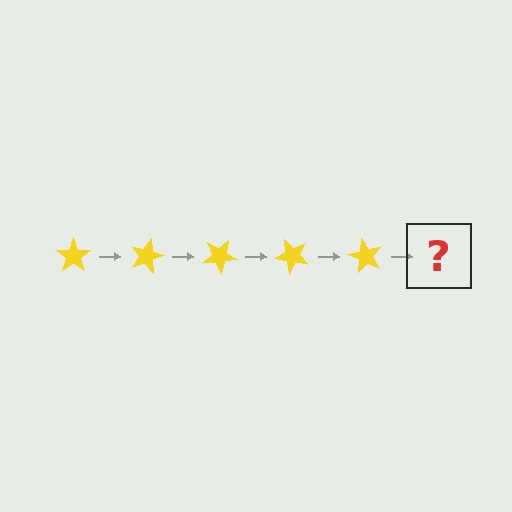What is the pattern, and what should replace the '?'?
The pattern is that the star rotates 15 degrees each step. The '?' should be a yellow star rotated 75 degrees.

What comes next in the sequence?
The next element should be a yellow star rotated 75 degrees.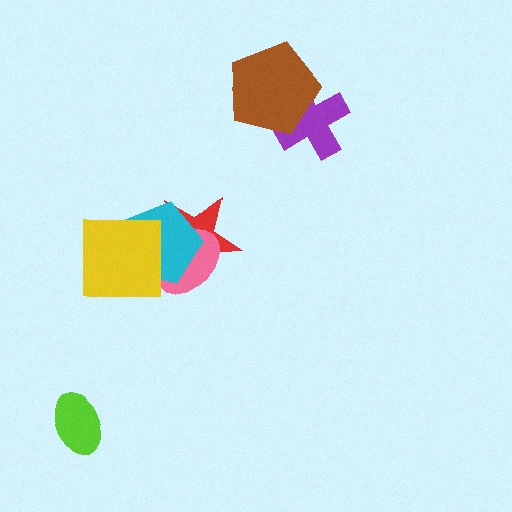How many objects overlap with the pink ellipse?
3 objects overlap with the pink ellipse.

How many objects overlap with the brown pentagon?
1 object overlaps with the brown pentagon.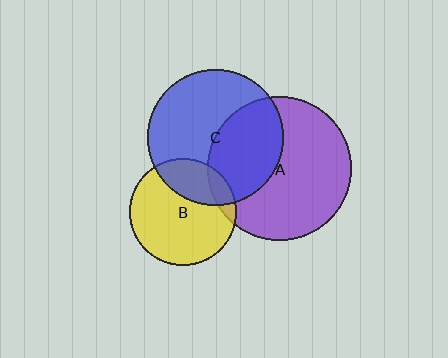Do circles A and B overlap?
Yes.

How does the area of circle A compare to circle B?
Approximately 1.8 times.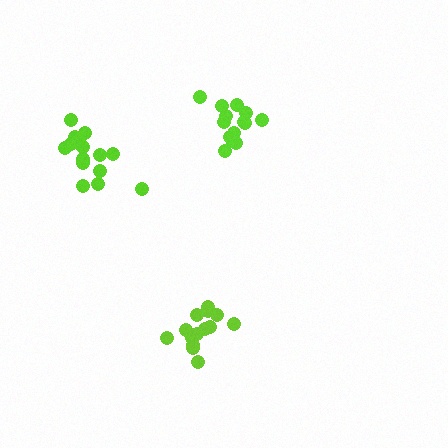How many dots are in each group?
Group 1: 14 dots, Group 2: 16 dots, Group 3: 14 dots (44 total).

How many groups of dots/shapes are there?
There are 3 groups.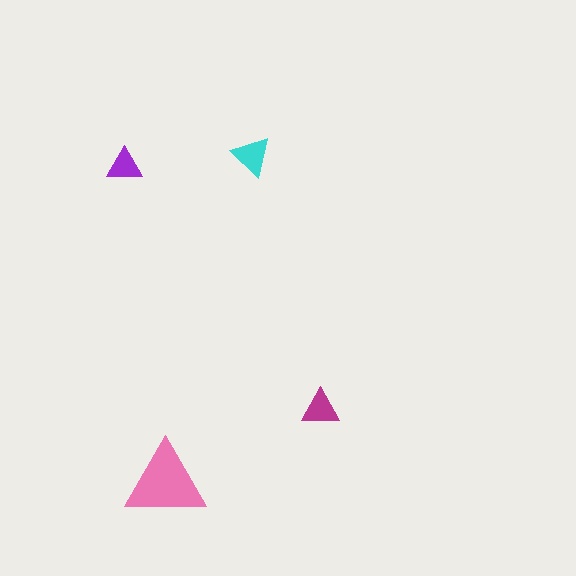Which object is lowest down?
The pink triangle is bottommost.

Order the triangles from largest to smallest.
the pink one, the cyan one, the magenta one, the purple one.